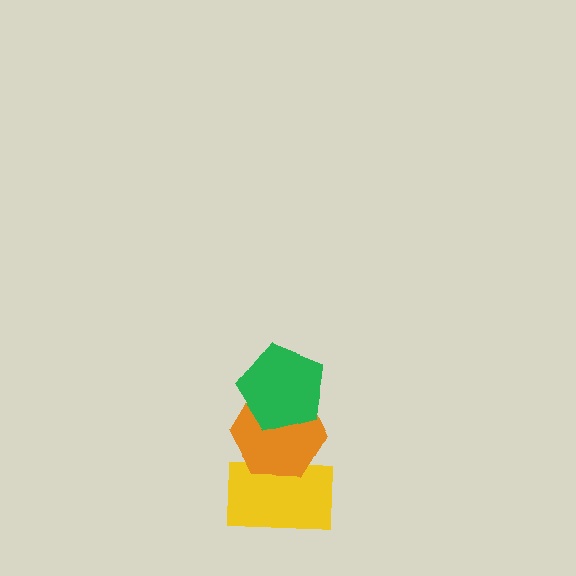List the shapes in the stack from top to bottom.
From top to bottom: the green pentagon, the orange hexagon, the yellow rectangle.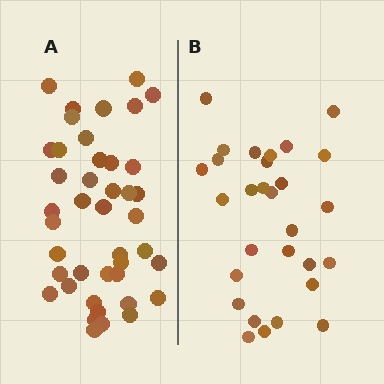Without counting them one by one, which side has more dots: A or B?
Region A (the left region) has more dots.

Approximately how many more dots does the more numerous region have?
Region A has approximately 15 more dots than region B.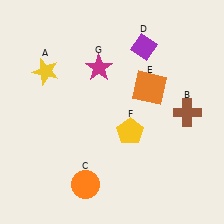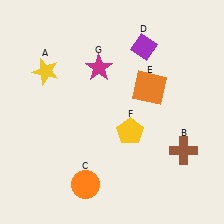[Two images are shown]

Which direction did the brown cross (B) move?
The brown cross (B) moved down.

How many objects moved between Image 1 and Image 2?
1 object moved between the two images.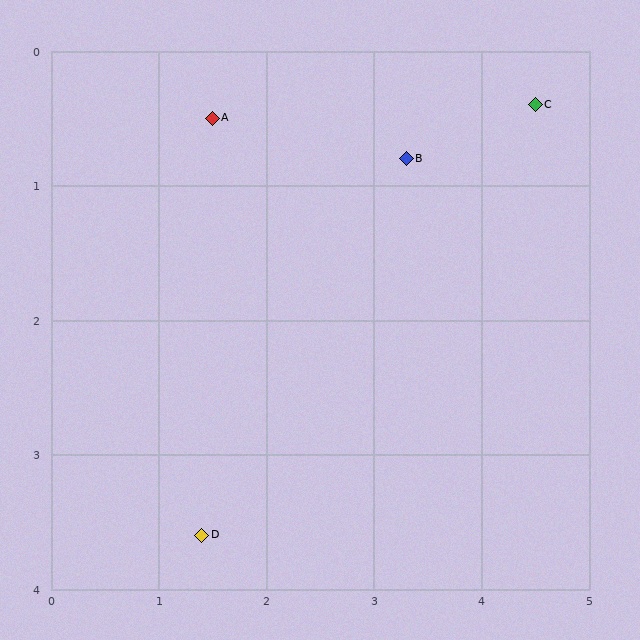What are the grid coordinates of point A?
Point A is at approximately (1.5, 0.5).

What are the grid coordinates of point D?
Point D is at approximately (1.4, 3.6).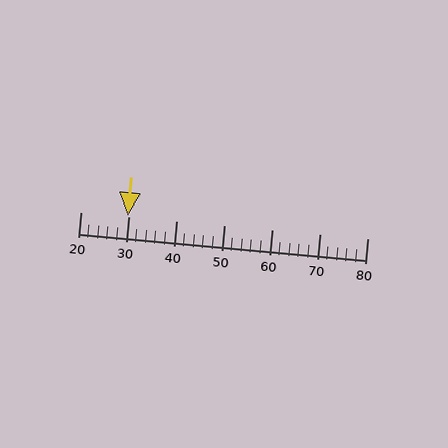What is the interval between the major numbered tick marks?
The major tick marks are spaced 10 units apart.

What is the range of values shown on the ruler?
The ruler shows values from 20 to 80.